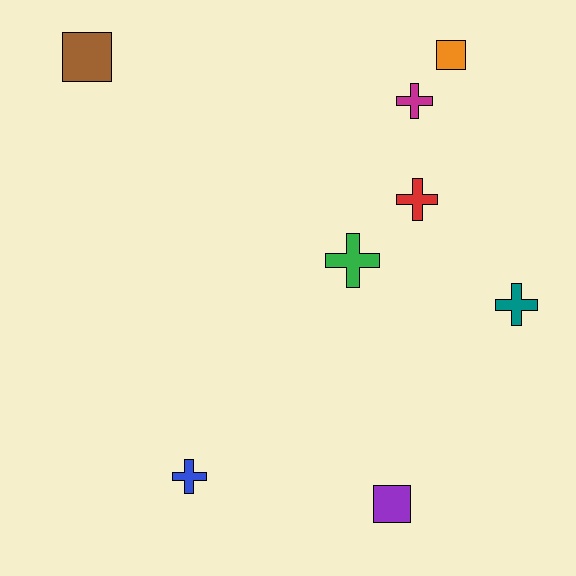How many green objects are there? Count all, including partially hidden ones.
There is 1 green object.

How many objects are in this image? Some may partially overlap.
There are 8 objects.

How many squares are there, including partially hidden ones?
There are 3 squares.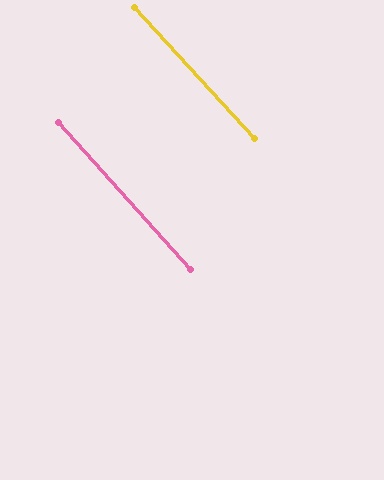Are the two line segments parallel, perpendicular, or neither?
Parallel — their directions differ by only 0.5°.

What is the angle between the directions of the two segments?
Approximately 0 degrees.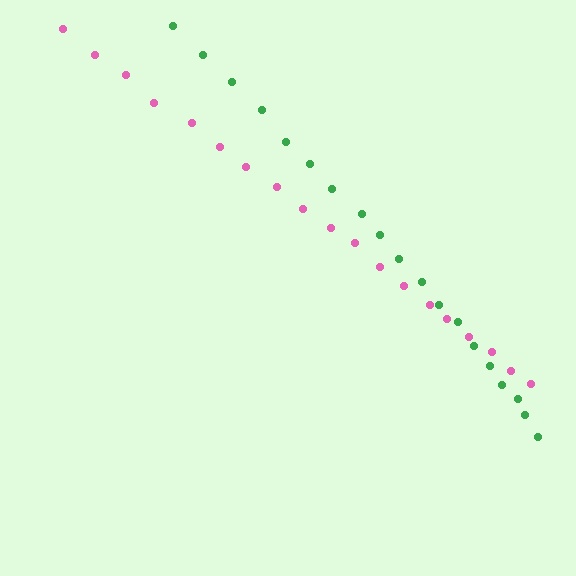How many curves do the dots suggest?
There are 2 distinct paths.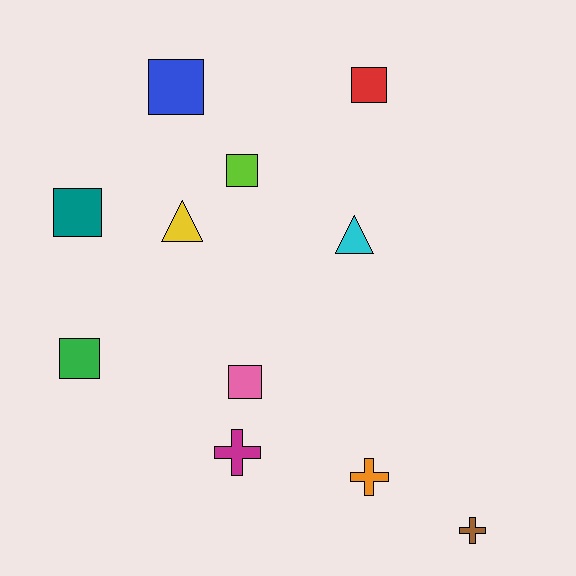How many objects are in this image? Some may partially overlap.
There are 11 objects.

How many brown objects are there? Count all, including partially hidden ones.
There is 1 brown object.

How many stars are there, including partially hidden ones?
There are no stars.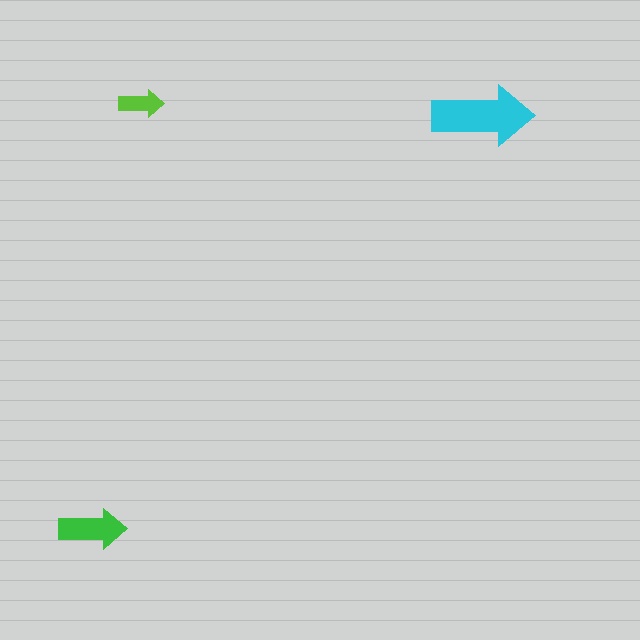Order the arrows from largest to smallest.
the cyan one, the green one, the lime one.